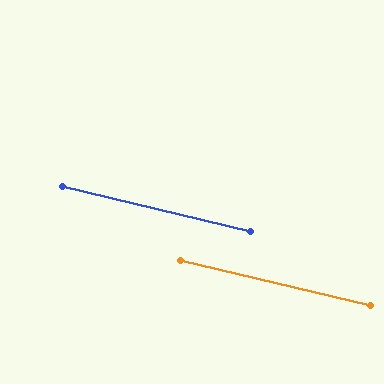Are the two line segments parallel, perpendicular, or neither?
Parallel — their directions differ by only 0.1°.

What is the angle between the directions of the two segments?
Approximately 0 degrees.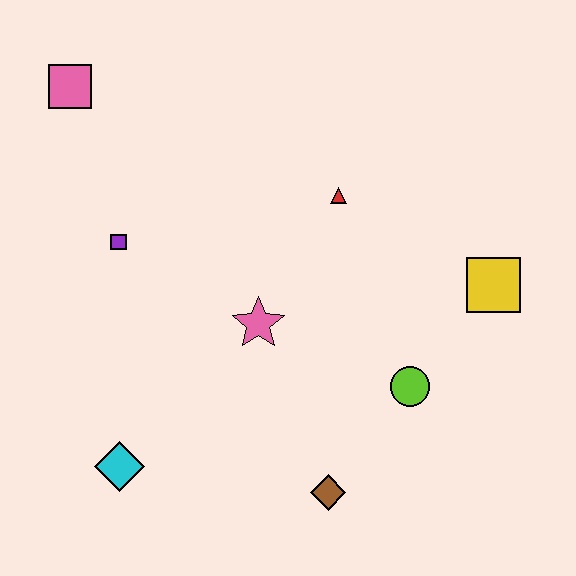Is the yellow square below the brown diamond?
No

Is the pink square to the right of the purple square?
No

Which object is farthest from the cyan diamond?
The yellow square is farthest from the cyan diamond.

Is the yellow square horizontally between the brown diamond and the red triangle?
No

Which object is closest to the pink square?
The purple square is closest to the pink square.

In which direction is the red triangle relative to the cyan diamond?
The red triangle is above the cyan diamond.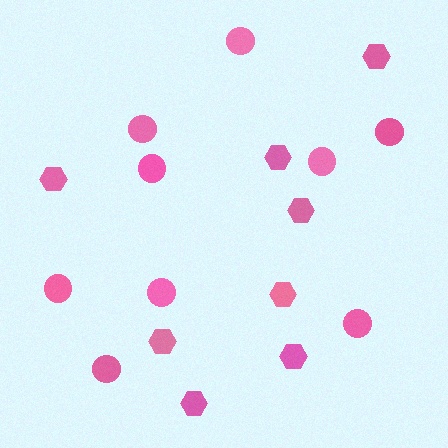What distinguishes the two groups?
There are 2 groups: one group of hexagons (8) and one group of circles (9).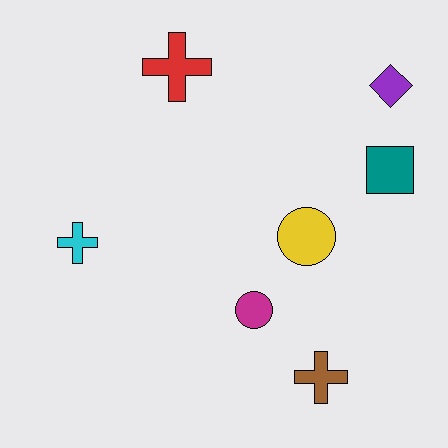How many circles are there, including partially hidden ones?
There are 2 circles.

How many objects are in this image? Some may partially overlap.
There are 7 objects.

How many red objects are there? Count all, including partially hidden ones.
There is 1 red object.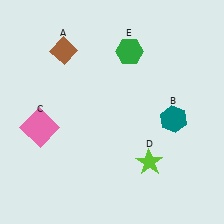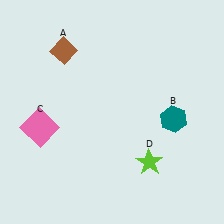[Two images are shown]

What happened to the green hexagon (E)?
The green hexagon (E) was removed in Image 2. It was in the top-right area of Image 1.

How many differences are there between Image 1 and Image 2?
There is 1 difference between the two images.